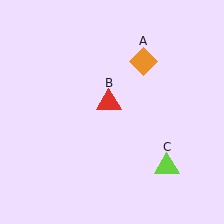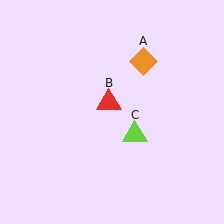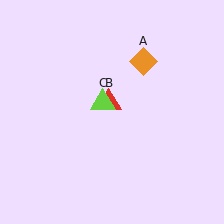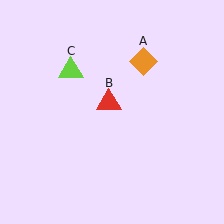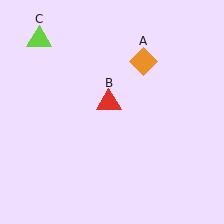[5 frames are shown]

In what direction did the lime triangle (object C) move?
The lime triangle (object C) moved up and to the left.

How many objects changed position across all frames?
1 object changed position: lime triangle (object C).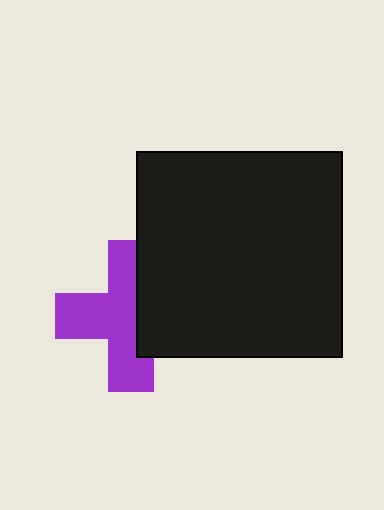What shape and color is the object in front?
The object in front is a black square.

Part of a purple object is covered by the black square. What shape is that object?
It is a cross.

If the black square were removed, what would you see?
You would see the complete purple cross.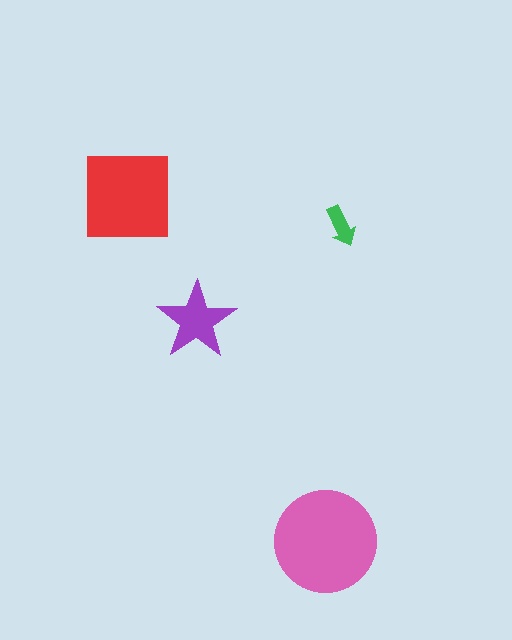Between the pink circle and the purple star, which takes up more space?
The pink circle.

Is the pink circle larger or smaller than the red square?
Larger.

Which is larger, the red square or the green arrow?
The red square.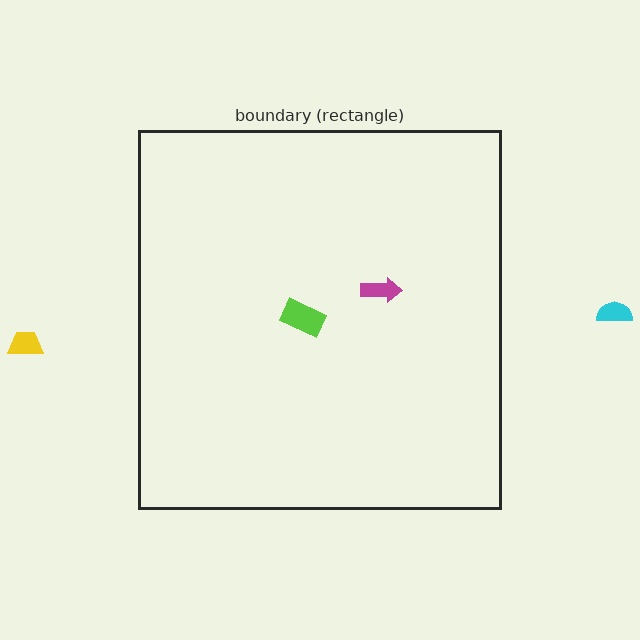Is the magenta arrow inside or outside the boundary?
Inside.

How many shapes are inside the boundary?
2 inside, 2 outside.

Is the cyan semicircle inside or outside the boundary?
Outside.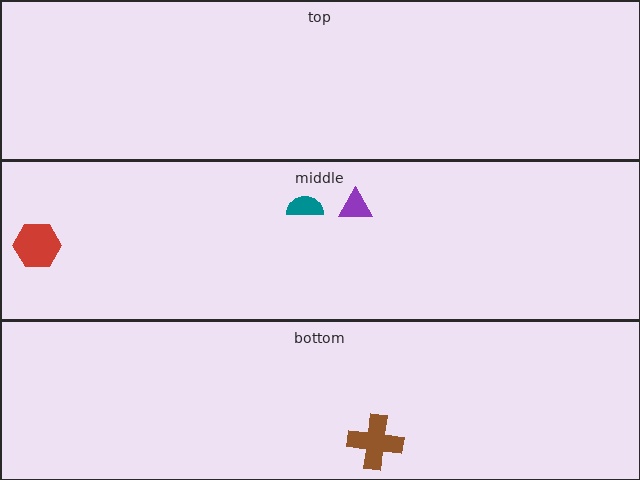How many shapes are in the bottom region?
1.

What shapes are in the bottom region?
The brown cross.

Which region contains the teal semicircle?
The middle region.